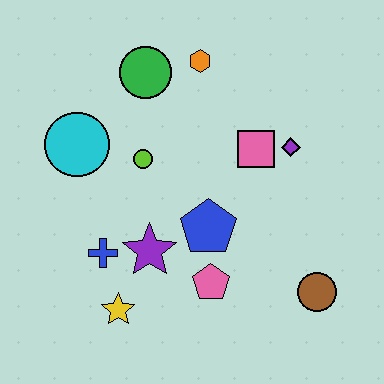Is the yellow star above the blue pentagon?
No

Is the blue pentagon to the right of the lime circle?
Yes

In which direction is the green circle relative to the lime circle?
The green circle is above the lime circle.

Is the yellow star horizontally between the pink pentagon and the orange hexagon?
No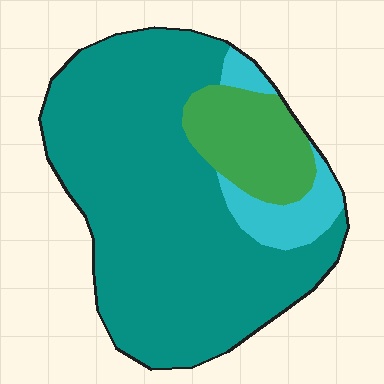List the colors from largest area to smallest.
From largest to smallest: teal, green, cyan.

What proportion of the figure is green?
Green covers 15% of the figure.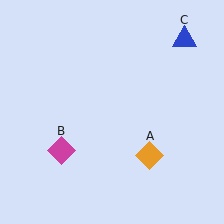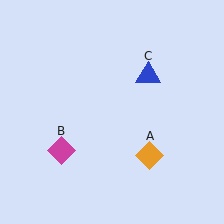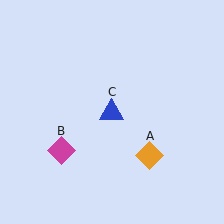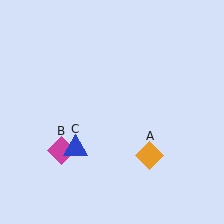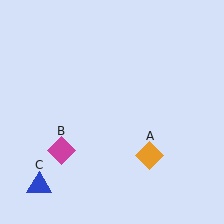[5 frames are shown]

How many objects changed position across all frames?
1 object changed position: blue triangle (object C).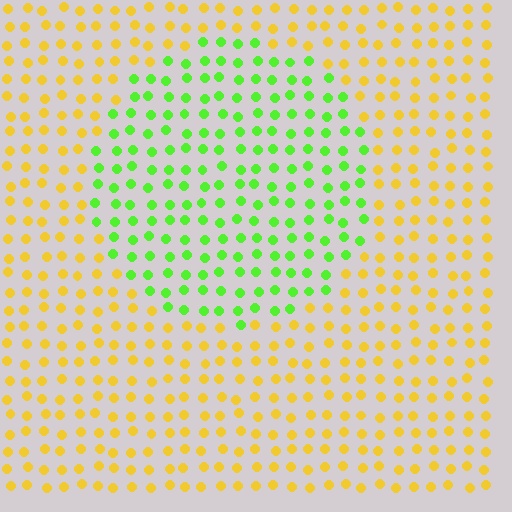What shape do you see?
I see a circle.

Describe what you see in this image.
The image is filled with small yellow elements in a uniform arrangement. A circle-shaped region is visible where the elements are tinted to a slightly different hue, forming a subtle color boundary.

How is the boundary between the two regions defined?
The boundary is defined purely by a slight shift in hue (about 62 degrees). Spacing, size, and orientation are identical on both sides.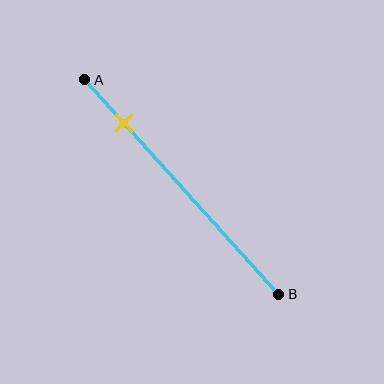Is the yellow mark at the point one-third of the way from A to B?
No, the mark is at about 20% from A, not at the 33% one-third point.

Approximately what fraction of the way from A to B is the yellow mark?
The yellow mark is approximately 20% of the way from A to B.